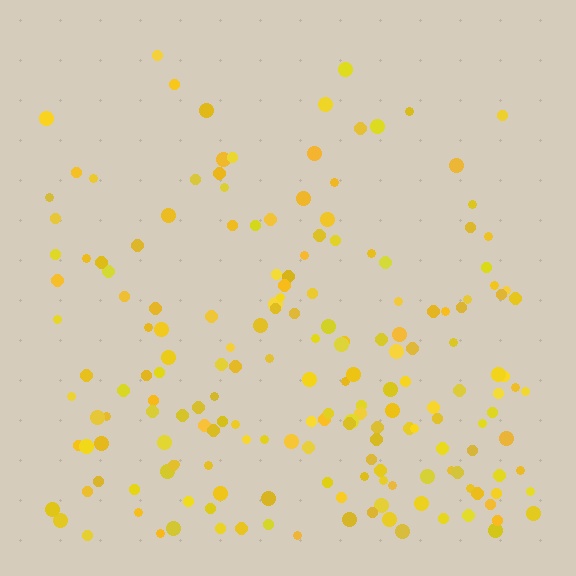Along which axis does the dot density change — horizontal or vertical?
Vertical.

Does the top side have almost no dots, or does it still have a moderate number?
Still a moderate number, just noticeably fewer than the bottom.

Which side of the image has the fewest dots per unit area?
The top.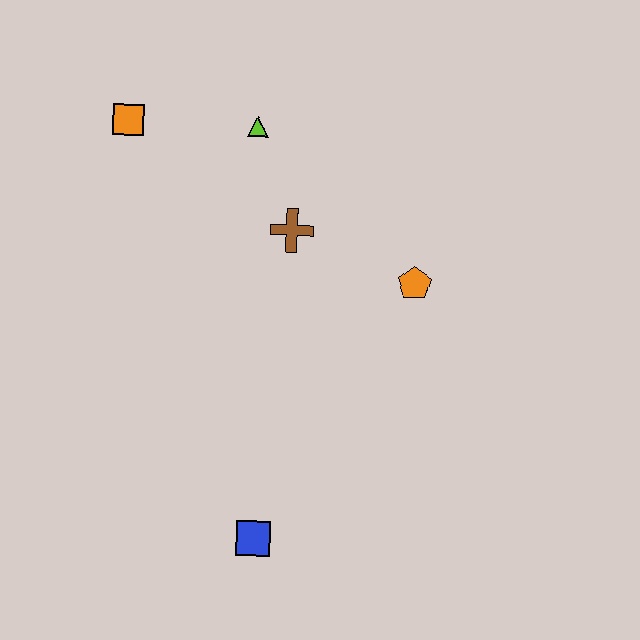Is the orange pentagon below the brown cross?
Yes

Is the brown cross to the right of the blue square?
Yes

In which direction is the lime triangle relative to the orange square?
The lime triangle is to the right of the orange square.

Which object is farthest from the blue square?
The orange square is farthest from the blue square.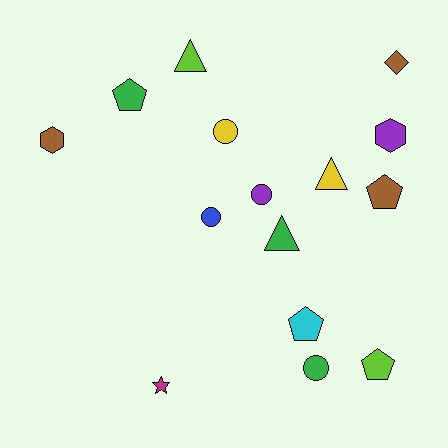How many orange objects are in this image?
There are no orange objects.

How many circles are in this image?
There are 4 circles.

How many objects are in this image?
There are 15 objects.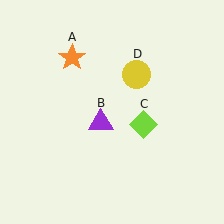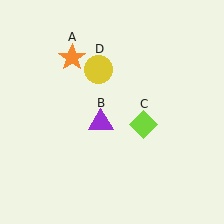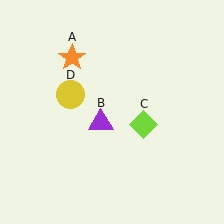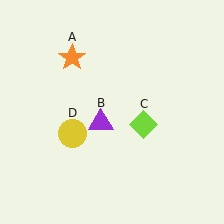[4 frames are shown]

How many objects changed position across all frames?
1 object changed position: yellow circle (object D).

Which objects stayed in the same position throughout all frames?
Orange star (object A) and purple triangle (object B) and lime diamond (object C) remained stationary.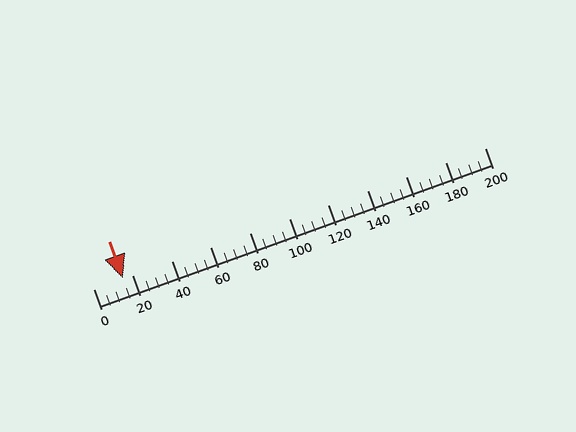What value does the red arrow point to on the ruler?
The red arrow points to approximately 15.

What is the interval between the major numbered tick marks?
The major tick marks are spaced 20 units apart.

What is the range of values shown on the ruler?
The ruler shows values from 0 to 200.